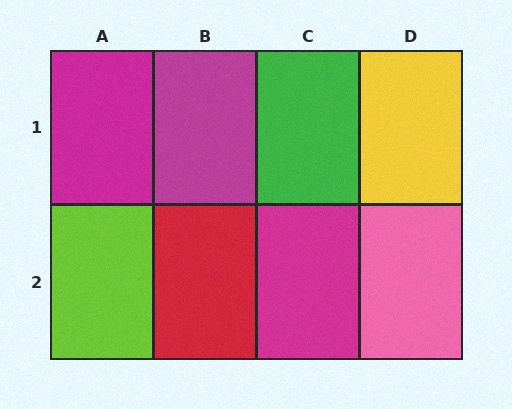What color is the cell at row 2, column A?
Lime.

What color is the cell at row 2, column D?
Pink.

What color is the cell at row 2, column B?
Red.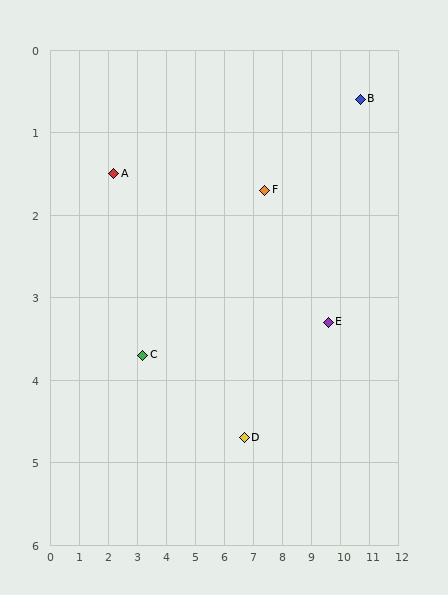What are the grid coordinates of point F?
Point F is at approximately (7.4, 1.7).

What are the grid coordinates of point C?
Point C is at approximately (3.2, 3.7).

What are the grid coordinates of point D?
Point D is at approximately (6.7, 4.7).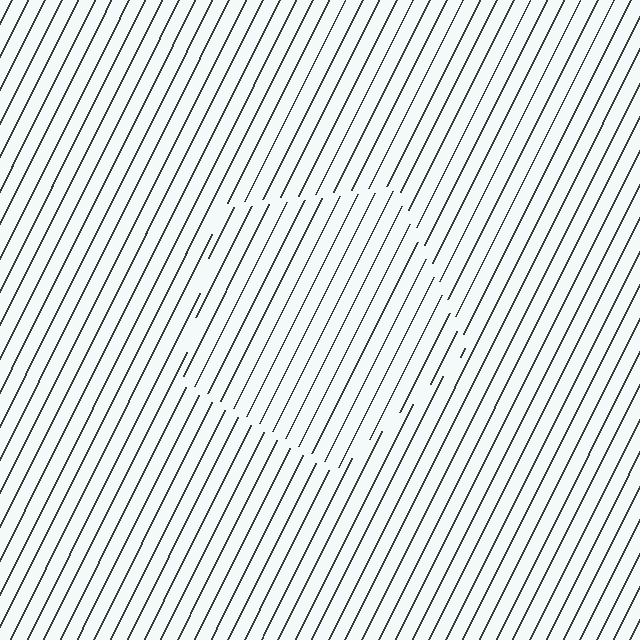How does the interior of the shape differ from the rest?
The interior of the shape contains the same grating, shifted by half a period — the contour is defined by the phase discontinuity where line-ends from the inner and outer gratings abut.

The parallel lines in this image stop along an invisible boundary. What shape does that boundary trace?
An illusory pentagon. The interior of the shape contains the same grating, shifted by half a period — the contour is defined by the phase discontinuity where line-ends from the inner and outer gratings abut.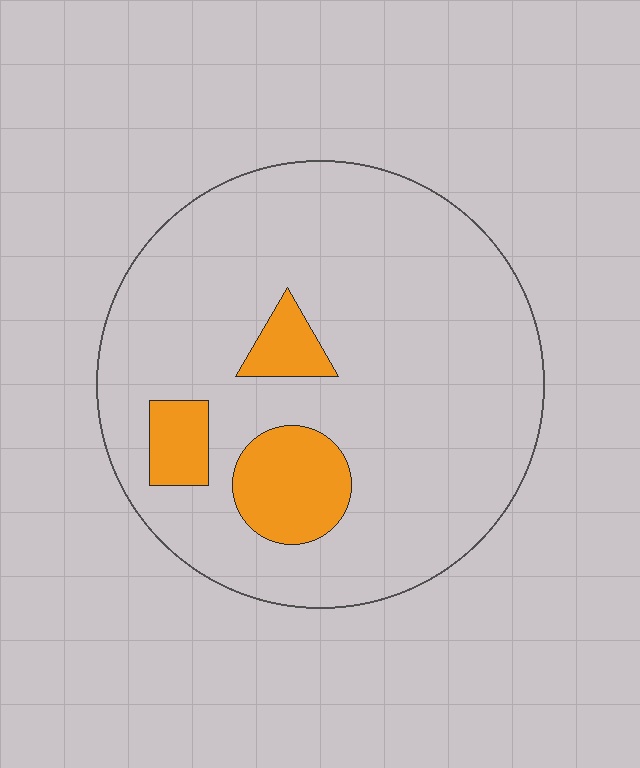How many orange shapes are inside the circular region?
3.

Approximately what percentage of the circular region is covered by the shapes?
Approximately 15%.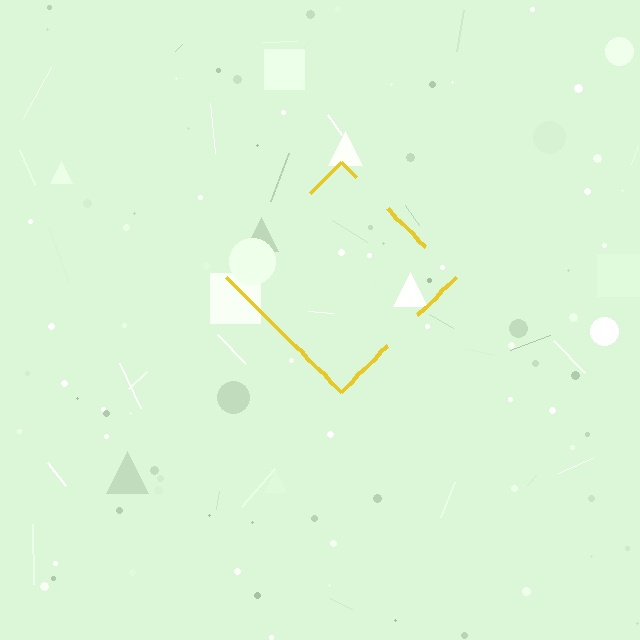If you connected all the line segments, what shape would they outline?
They would outline a diamond.